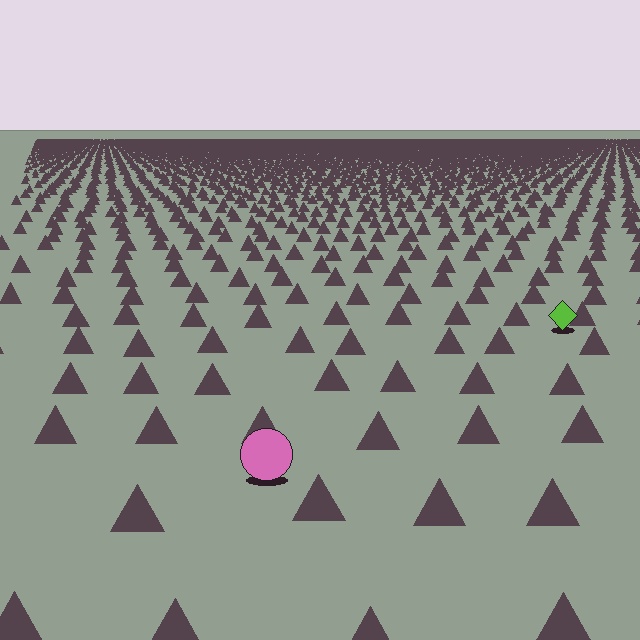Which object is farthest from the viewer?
The lime diamond is farthest from the viewer. It appears smaller and the ground texture around it is denser.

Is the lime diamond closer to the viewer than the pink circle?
No. The pink circle is closer — you can tell from the texture gradient: the ground texture is coarser near it.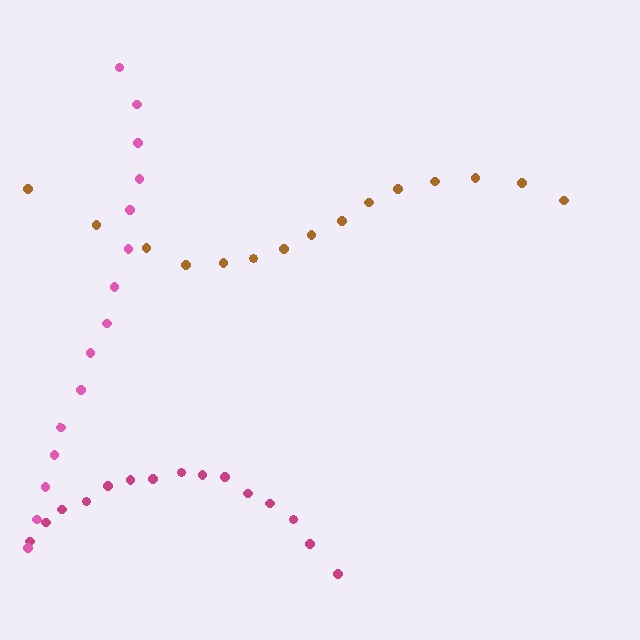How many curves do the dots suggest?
There are 3 distinct paths.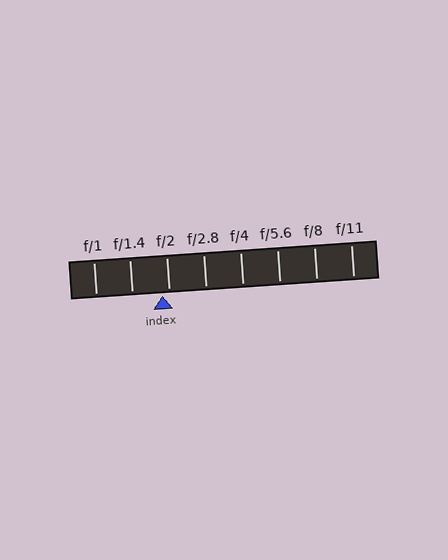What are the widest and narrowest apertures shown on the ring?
The widest aperture shown is f/1 and the narrowest is f/11.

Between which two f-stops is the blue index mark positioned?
The index mark is between f/1.4 and f/2.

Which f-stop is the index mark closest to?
The index mark is closest to f/2.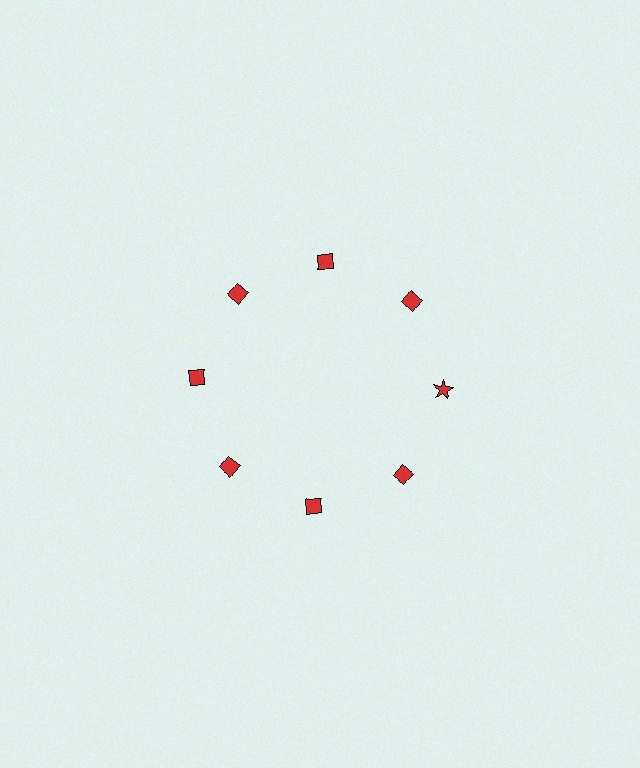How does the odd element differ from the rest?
It has a different shape: star instead of diamond.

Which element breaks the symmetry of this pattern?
The red star at roughly the 3 o'clock position breaks the symmetry. All other shapes are red diamonds.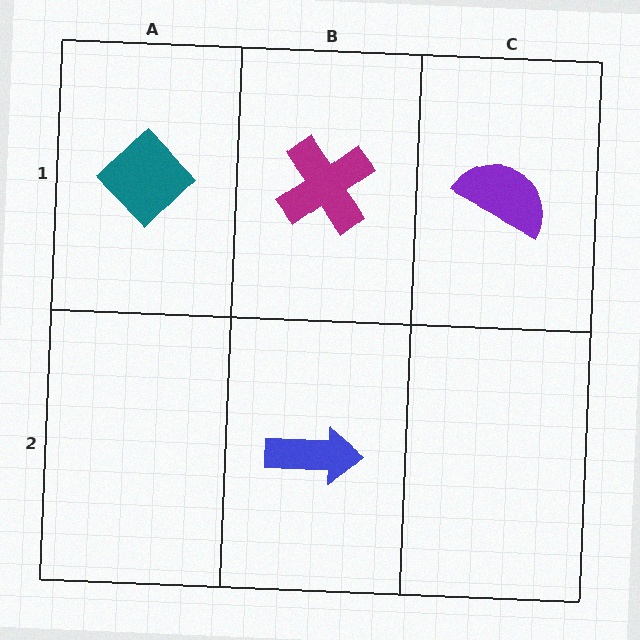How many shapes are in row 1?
3 shapes.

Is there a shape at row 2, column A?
No, that cell is empty.